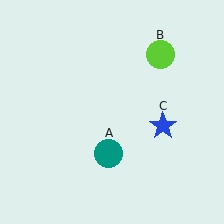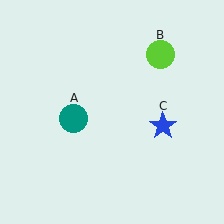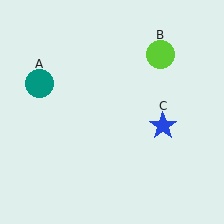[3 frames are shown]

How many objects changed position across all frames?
1 object changed position: teal circle (object A).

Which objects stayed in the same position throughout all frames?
Lime circle (object B) and blue star (object C) remained stationary.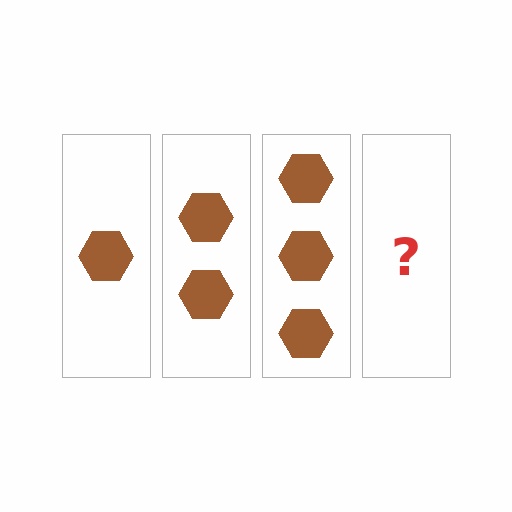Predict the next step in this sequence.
The next step is 4 hexagons.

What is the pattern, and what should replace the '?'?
The pattern is that each step adds one more hexagon. The '?' should be 4 hexagons.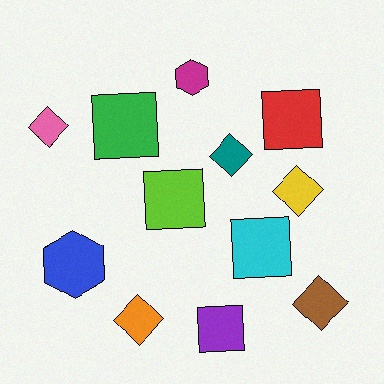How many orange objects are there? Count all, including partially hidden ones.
There is 1 orange object.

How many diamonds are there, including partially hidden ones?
There are 5 diamonds.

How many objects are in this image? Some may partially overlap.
There are 12 objects.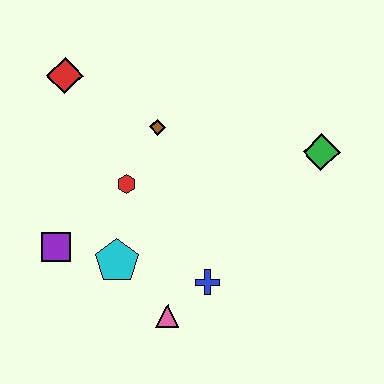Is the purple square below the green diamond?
Yes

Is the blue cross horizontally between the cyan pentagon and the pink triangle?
No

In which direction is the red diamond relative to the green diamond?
The red diamond is to the left of the green diamond.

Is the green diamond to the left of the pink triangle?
No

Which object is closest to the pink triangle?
The blue cross is closest to the pink triangle.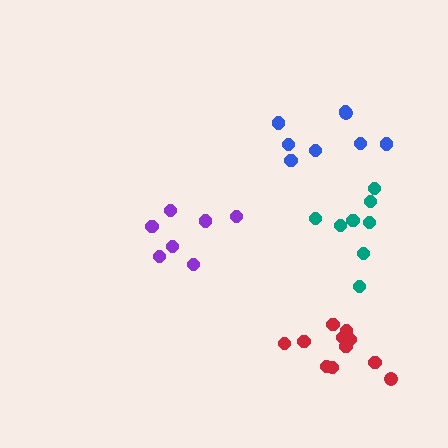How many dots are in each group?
Group 1: 7 dots, Group 2: 8 dots, Group 3: 11 dots, Group 4: 8 dots (34 total).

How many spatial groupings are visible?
There are 4 spatial groupings.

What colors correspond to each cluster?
The clusters are colored: purple, blue, red, teal.